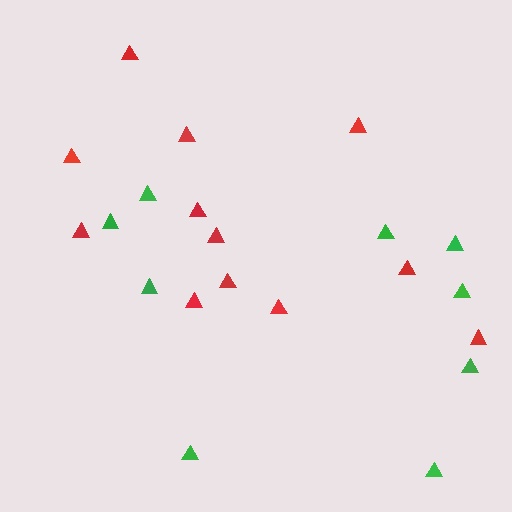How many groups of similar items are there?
There are 2 groups: one group of red triangles (12) and one group of green triangles (9).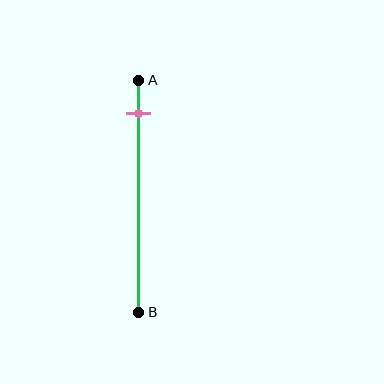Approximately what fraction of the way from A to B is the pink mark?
The pink mark is approximately 15% of the way from A to B.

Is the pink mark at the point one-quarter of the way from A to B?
No, the mark is at about 15% from A, not at the 25% one-quarter point.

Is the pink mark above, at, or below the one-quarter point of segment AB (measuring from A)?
The pink mark is above the one-quarter point of segment AB.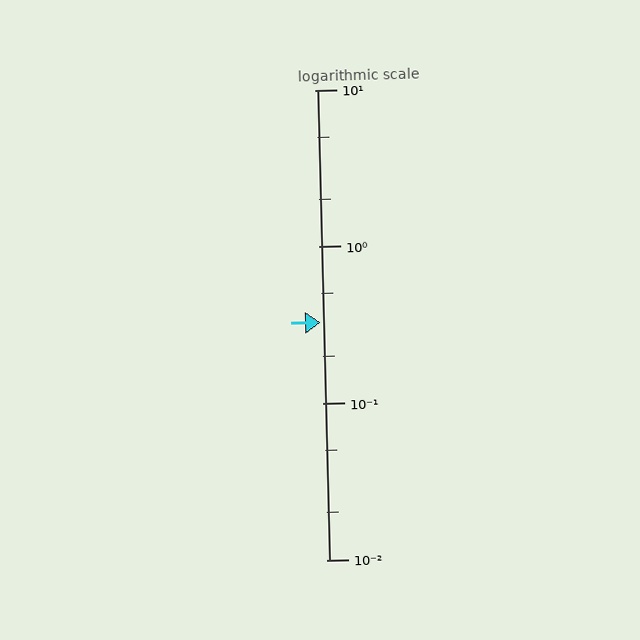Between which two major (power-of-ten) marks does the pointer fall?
The pointer is between 0.1 and 1.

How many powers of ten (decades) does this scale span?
The scale spans 3 decades, from 0.01 to 10.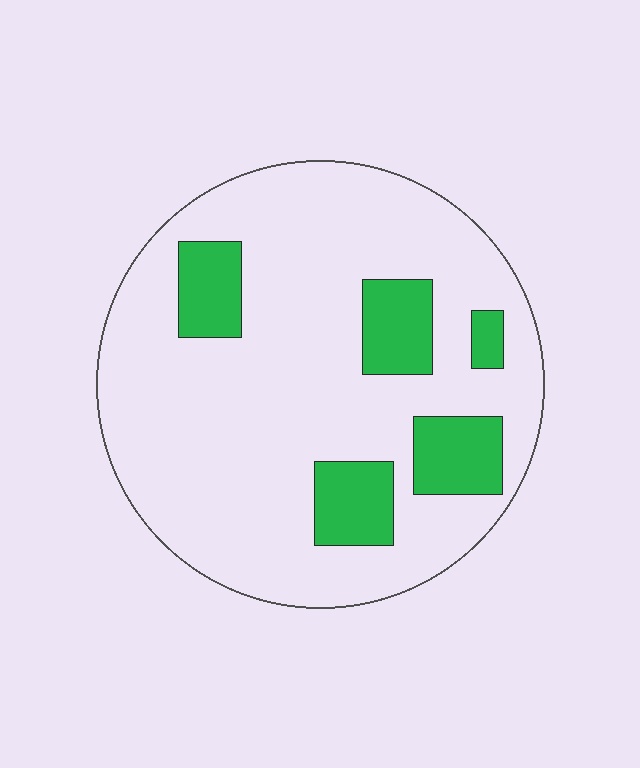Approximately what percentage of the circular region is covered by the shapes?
Approximately 20%.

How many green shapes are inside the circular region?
5.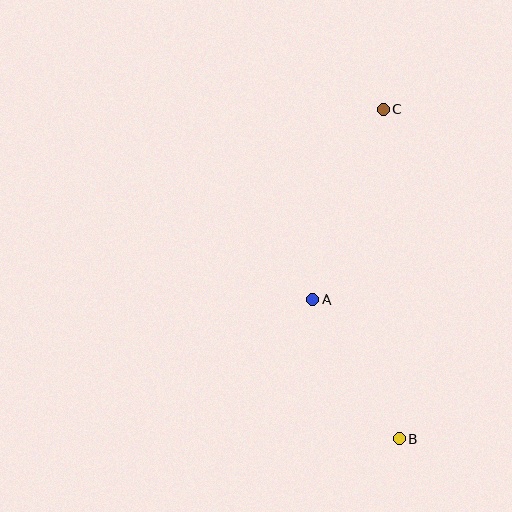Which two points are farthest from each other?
Points B and C are farthest from each other.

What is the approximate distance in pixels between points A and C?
The distance between A and C is approximately 203 pixels.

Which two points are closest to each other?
Points A and B are closest to each other.